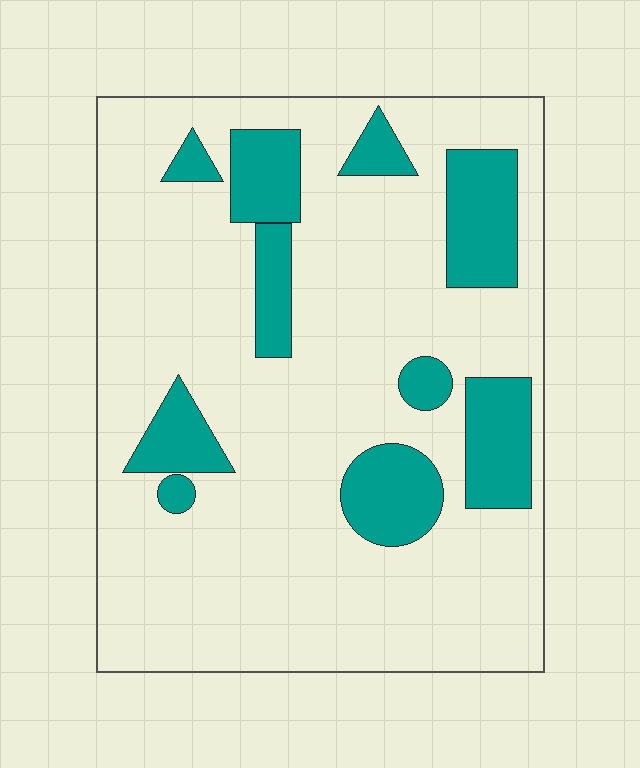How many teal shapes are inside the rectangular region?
10.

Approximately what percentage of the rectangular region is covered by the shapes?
Approximately 20%.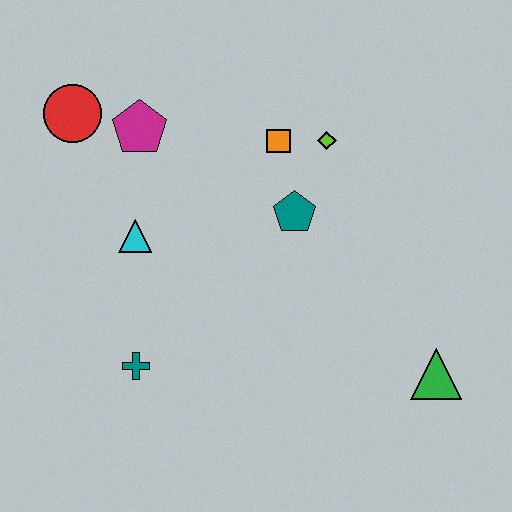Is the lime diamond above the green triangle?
Yes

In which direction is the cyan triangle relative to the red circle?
The cyan triangle is below the red circle.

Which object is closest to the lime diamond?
The orange square is closest to the lime diamond.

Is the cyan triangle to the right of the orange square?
No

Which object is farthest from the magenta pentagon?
The green triangle is farthest from the magenta pentagon.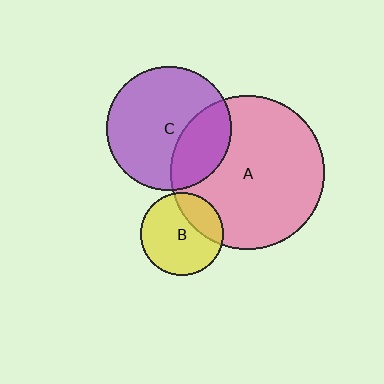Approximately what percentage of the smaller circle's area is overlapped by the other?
Approximately 30%.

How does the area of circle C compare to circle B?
Approximately 2.3 times.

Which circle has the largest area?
Circle A (pink).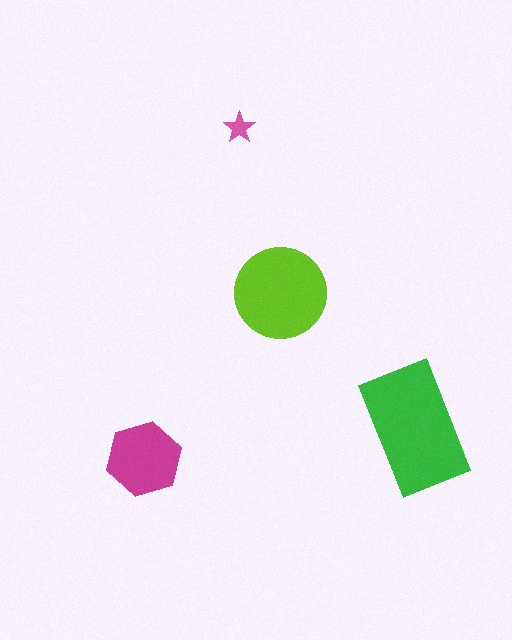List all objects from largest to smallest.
The green rectangle, the lime circle, the magenta hexagon, the pink star.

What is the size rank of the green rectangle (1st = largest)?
1st.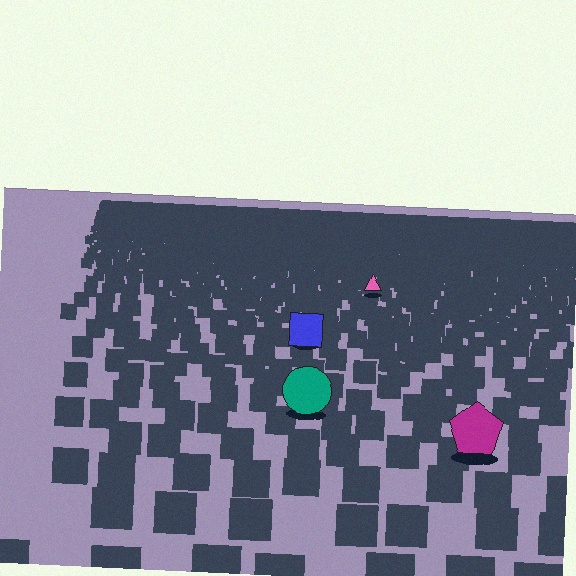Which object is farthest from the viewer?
The pink triangle is farthest from the viewer. It appears smaller and the ground texture around it is denser.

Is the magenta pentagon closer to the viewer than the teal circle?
Yes. The magenta pentagon is closer — you can tell from the texture gradient: the ground texture is coarser near it.